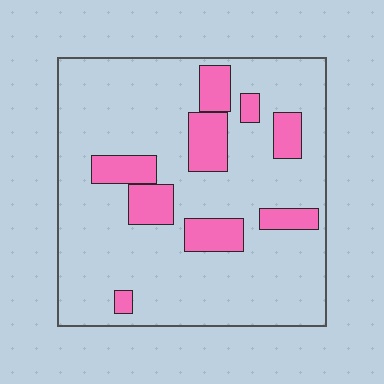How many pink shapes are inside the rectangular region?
9.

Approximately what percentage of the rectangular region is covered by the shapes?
Approximately 20%.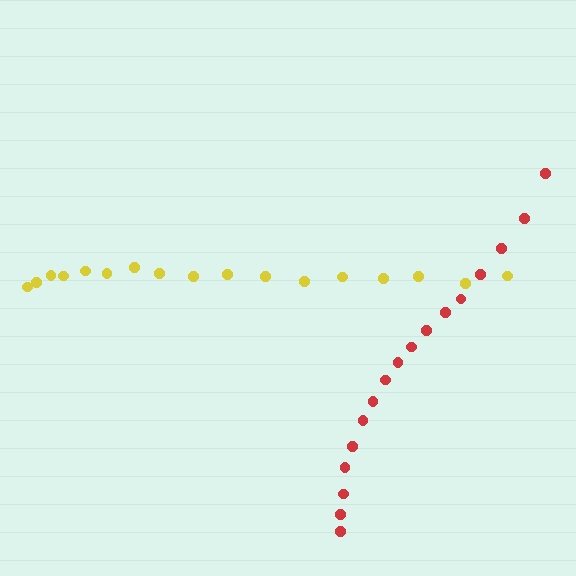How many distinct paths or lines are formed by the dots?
There are 2 distinct paths.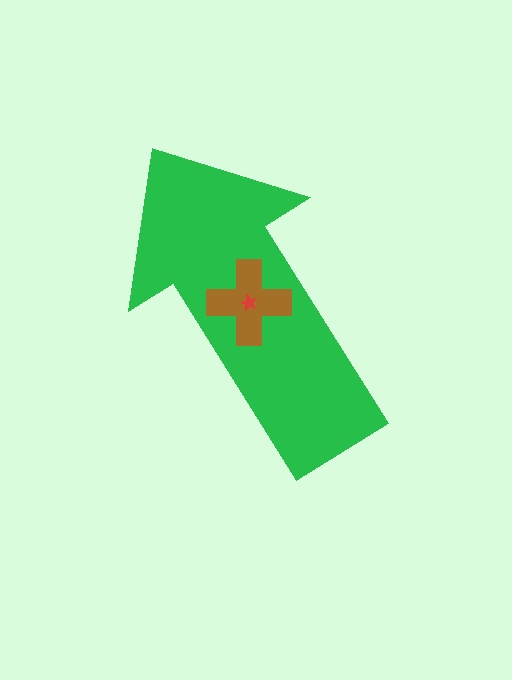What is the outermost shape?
The green arrow.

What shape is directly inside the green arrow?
The brown cross.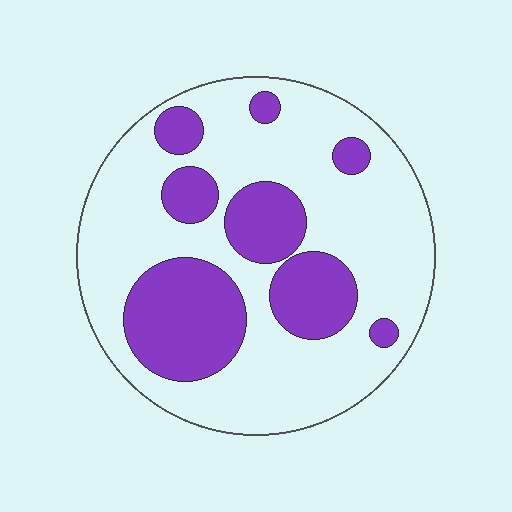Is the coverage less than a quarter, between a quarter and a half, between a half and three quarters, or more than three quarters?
Between a quarter and a half.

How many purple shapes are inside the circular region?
8.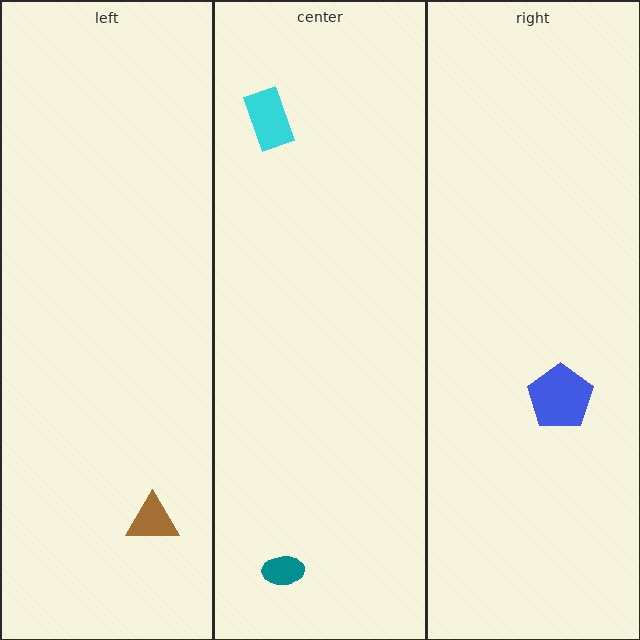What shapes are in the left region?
The brown triangle.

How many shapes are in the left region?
1.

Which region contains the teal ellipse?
The center region.